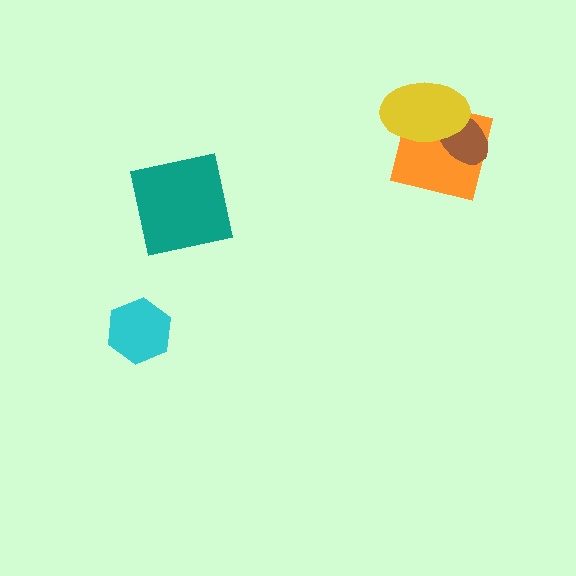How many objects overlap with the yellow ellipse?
2 objects overlap with the yellow ellipse.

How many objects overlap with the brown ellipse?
2 objects overlap with the brown ellipse.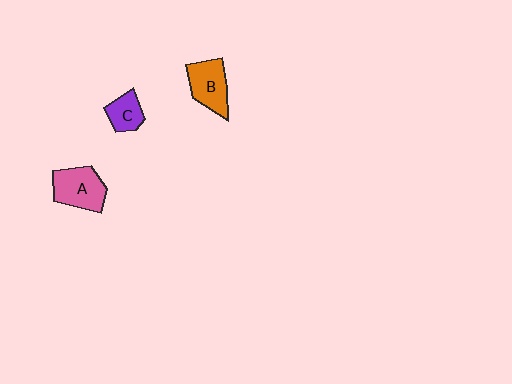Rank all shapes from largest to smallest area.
From largest to smallest: A (pink), B (orange), C (purple).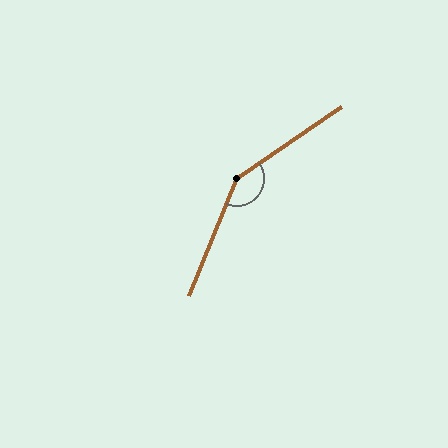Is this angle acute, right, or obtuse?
It is obtuse.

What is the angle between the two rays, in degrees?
Approximately 147 degrees.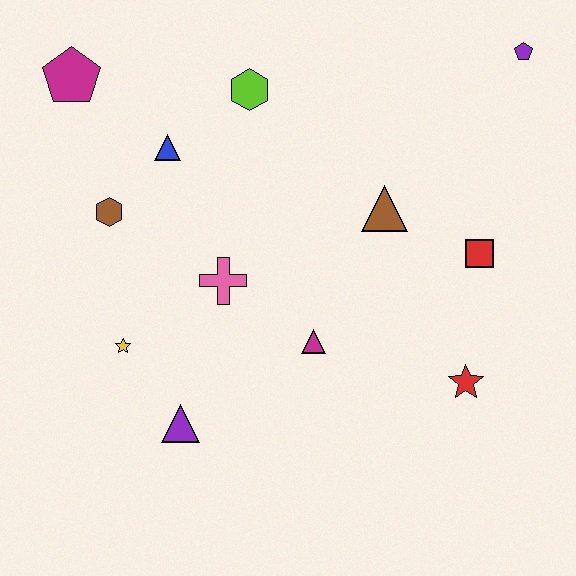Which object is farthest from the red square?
The magenta pentagon is farthest from the red square.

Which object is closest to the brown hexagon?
The blue triangle is closest to the brown hexagon.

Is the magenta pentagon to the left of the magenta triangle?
Yes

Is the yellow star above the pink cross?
No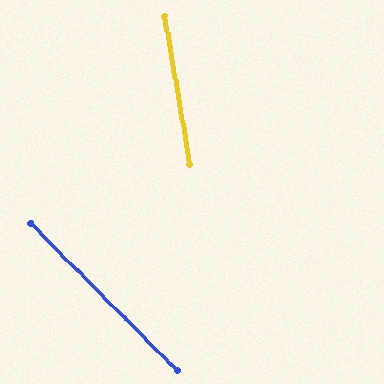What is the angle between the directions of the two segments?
Approximately 35 degrees.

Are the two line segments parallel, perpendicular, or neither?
Neither parallel nor perpendicular — they differ by about 35°.